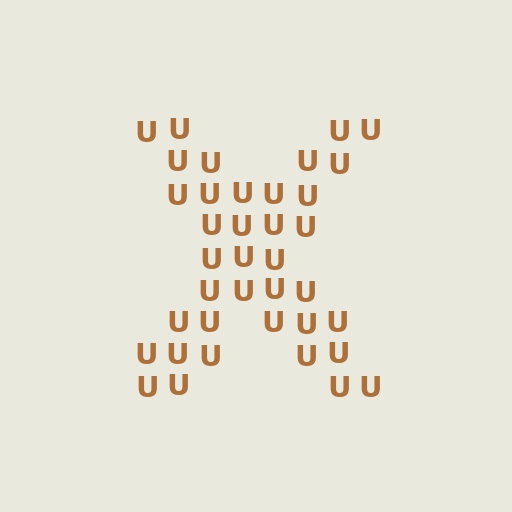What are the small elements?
The small elements are letter U's.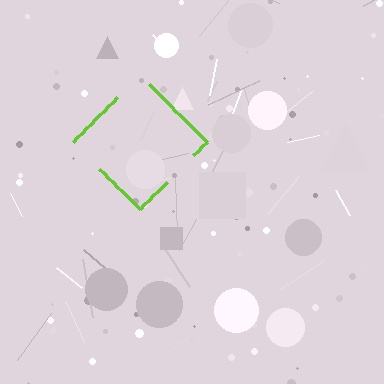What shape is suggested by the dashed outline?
The dashed outline suggests a diamond.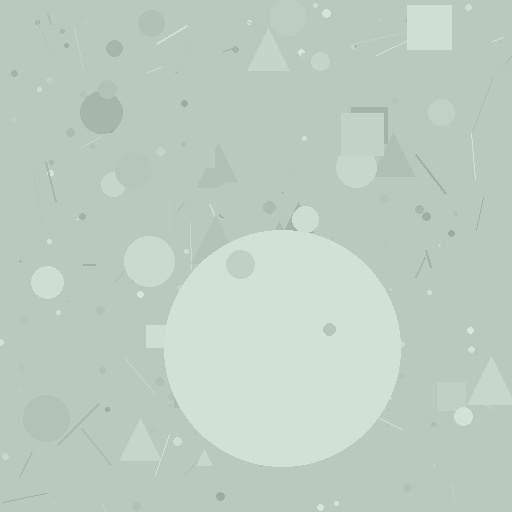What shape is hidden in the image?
A circle is hidden in the image.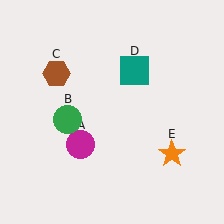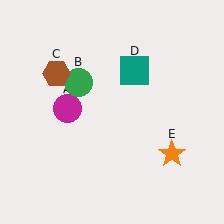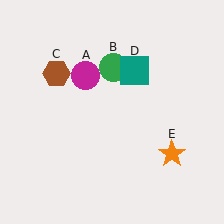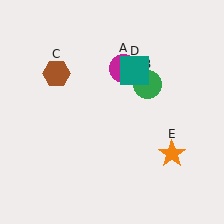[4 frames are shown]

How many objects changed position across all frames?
2 objects changed position: magenta circle (object A), green circle (object B).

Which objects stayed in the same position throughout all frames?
Brown hexagon (object C) and teal square (object D) and orange star (object E) remained stationary.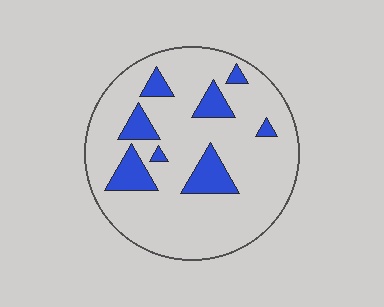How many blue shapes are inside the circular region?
8.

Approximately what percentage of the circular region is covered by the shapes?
Approximately 15%.